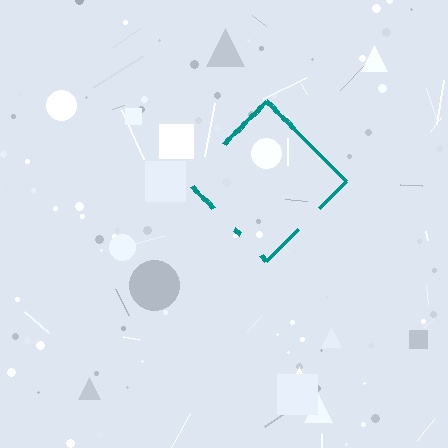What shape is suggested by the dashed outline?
The dashed outline suggests a diamond.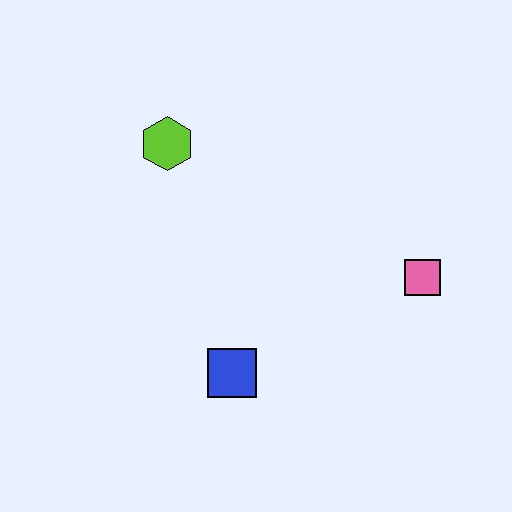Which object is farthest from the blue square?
The lime hexagon is farthest from the blue square.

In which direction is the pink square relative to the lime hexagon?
The pink square is to the right of the lime hexagon.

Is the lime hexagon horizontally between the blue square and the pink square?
No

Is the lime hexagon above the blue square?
Yes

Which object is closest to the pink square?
The blue square is closest to the pink square.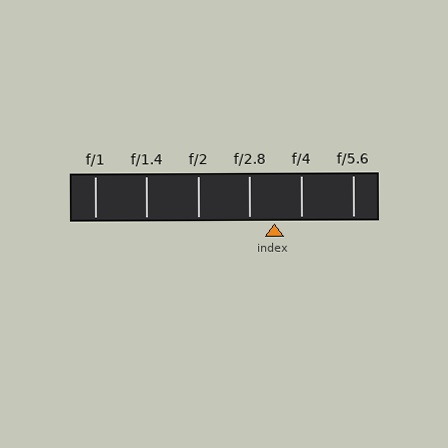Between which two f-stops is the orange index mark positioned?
The index mark is between f/2.8 and f/4.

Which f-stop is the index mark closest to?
The index mark is closest to f/2.8.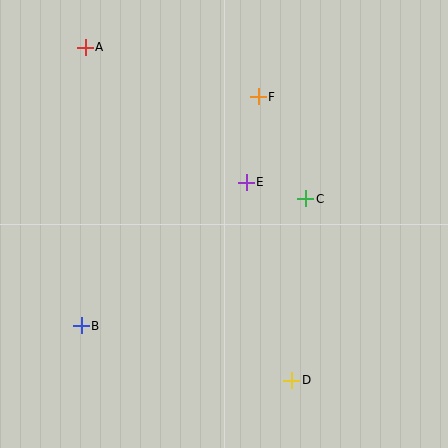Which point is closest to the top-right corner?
Point F is closest to the top-right corner.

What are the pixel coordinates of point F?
Point F is at (258, 97).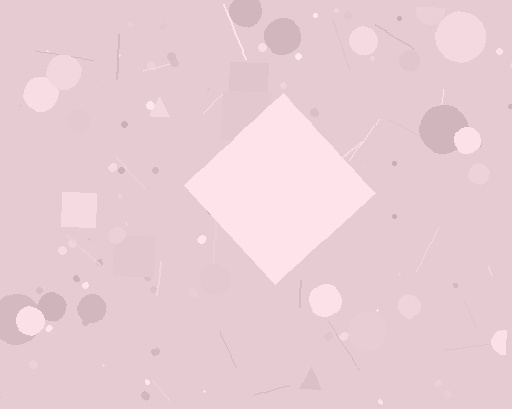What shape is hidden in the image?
A diamond is hidden in the image.